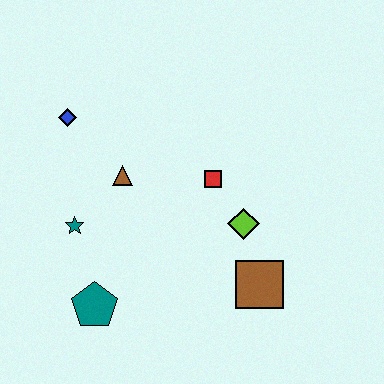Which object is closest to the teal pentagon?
The teal star is closest to the teal pentagon.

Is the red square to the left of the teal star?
No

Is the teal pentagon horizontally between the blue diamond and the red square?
Yes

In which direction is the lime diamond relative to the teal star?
The lime diamond is to the right of the teal star.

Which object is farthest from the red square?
The teal pentagon is farthest from the red square.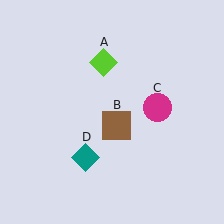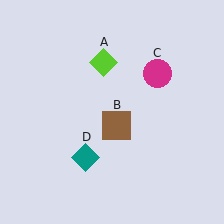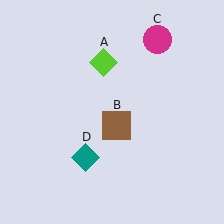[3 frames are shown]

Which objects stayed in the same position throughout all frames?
Lime diamond (object A) and brown square (object B) and teal diamond (object D) remained stationary.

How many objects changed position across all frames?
1 object changed position: magenta circle (object C).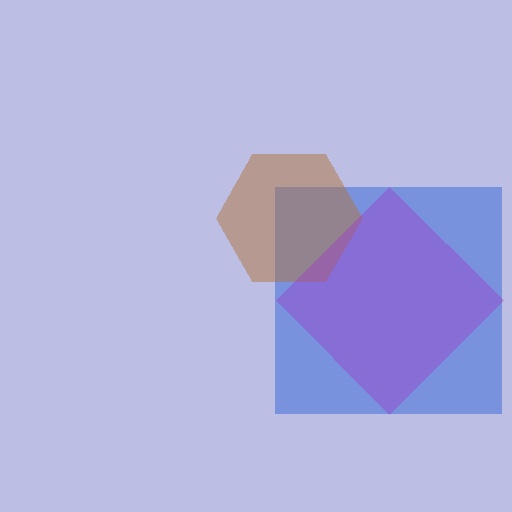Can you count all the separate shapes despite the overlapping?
Yes, there are 3 separate shapes.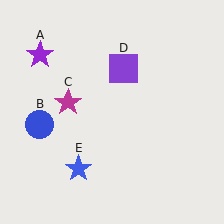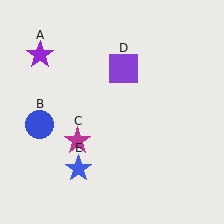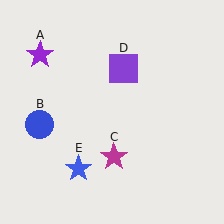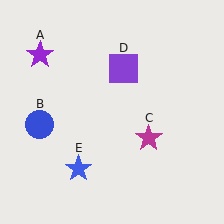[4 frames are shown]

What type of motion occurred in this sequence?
The magenta star (object C) rotated counterclockwise around the center of the scene.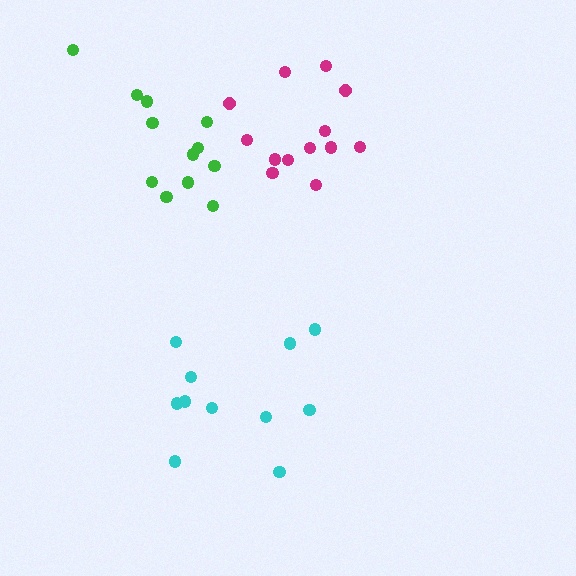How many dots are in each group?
Group 1: 11 dots, Group 2: 13 dots, Group 3: 12 dots (36 total).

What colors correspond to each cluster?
The clusters are colored: cyan, magenta, green.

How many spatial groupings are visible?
There are 3 spatial groupings.